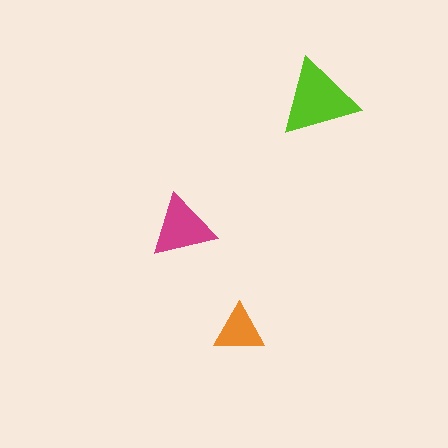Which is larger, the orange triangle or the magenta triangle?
The magenta one.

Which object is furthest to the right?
The lime triangle is rightmost.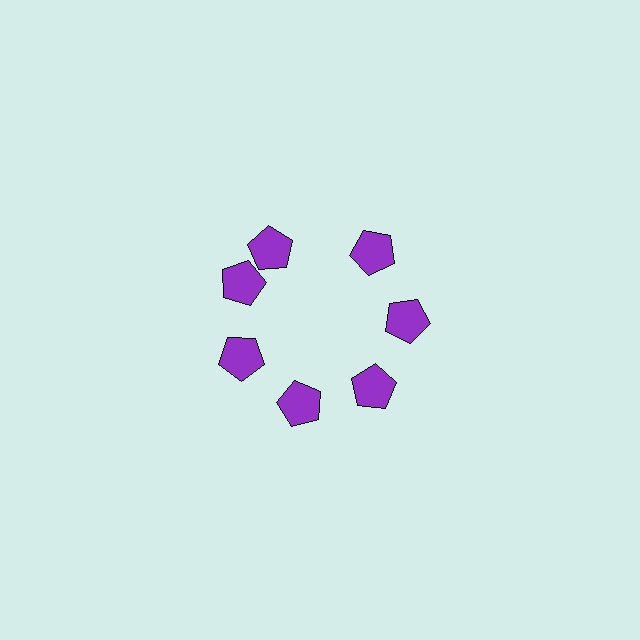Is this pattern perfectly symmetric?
No. The 7 purple pentagons are arranged in a ring, but one element near the 12 o'clock position is rotated out of alignment along the ring, breaking the 7-fold rotational symmetry.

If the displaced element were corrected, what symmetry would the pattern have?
It would have 7-fold rotational symmetry — the pattern would map onto itself every 51 degrees.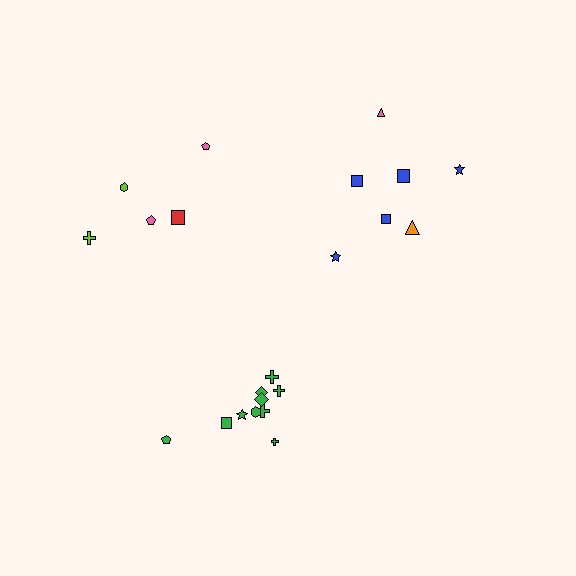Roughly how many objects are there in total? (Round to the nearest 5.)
Roughly 20 objects in total.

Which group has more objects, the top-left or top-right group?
The top-right group.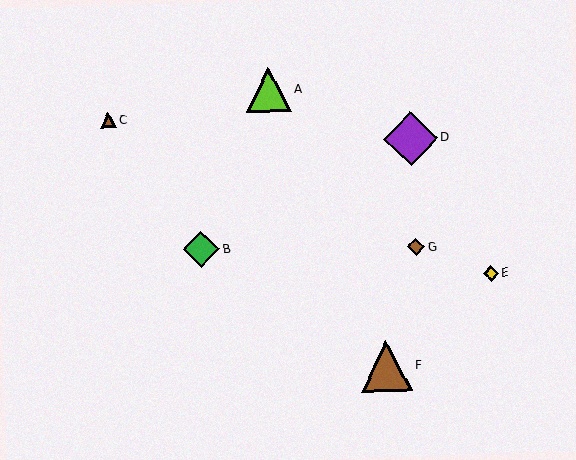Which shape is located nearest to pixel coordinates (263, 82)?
The lime triangle (labeled A) at (269, 89) is nearest to that location.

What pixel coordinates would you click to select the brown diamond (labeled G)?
Click at (416, 247) to select the brown diamond G.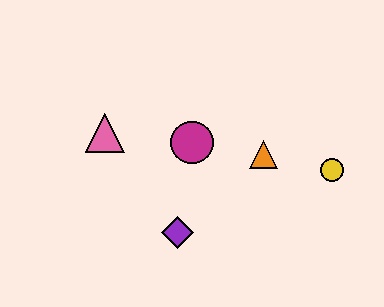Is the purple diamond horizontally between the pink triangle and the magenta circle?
Yes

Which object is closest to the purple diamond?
The magenta circle is closest to the purple diamond.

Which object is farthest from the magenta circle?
The yellow circle is farthest from the magenta circle.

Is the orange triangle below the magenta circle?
Yes